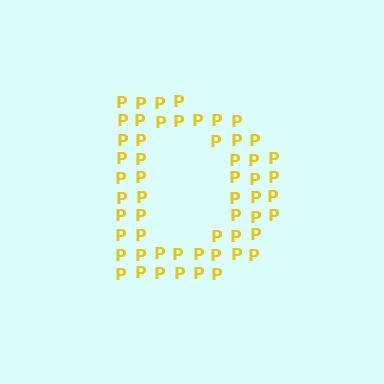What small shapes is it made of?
It is made of small letter P's.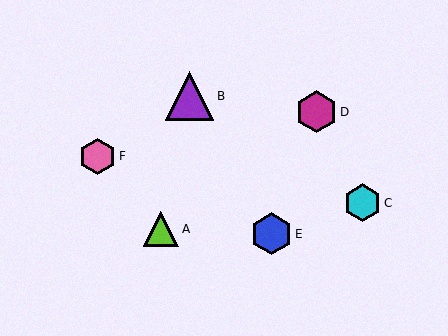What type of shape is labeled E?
Shape E is a blue hexagon.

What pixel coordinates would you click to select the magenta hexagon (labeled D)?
Click at (316, 112) to select the magenta hexagon D.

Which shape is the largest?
The purple triangle (labeled B) is the largest.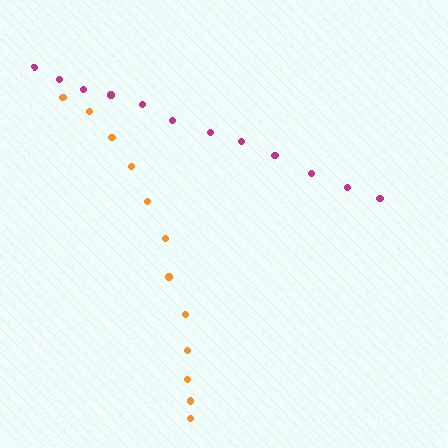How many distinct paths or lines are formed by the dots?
There are 2 distinct paths.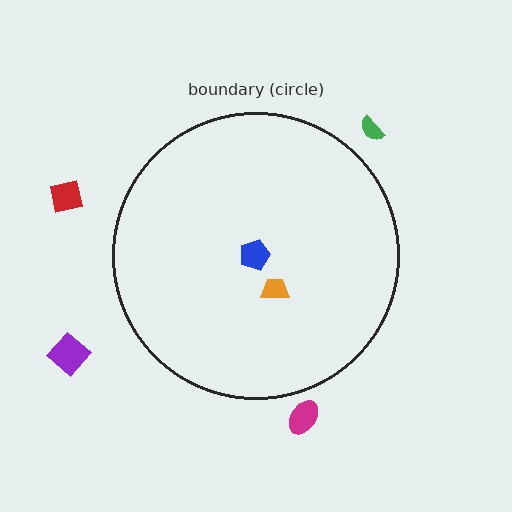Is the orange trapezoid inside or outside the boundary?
Inside.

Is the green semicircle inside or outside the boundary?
Outside.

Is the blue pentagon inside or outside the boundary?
Inside.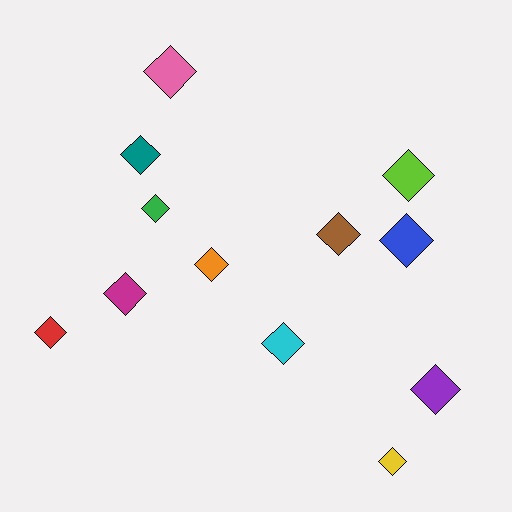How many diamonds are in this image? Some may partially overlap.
There are 12 diamonds.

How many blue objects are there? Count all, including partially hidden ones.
There is 1 blue object.